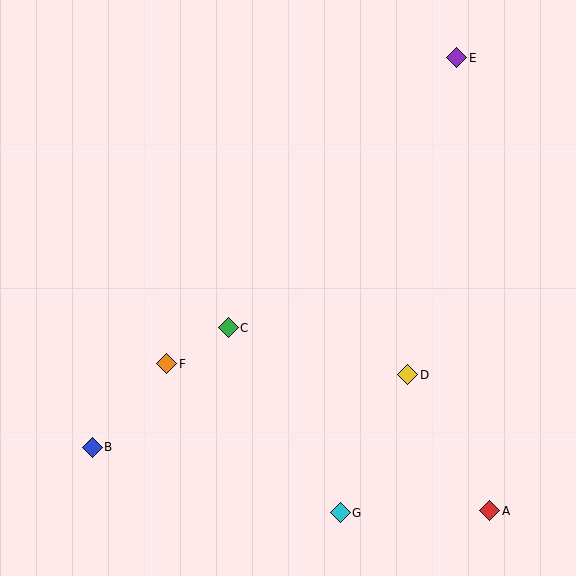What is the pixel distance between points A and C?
The distance between A and C is 319 pixels.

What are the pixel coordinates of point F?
Point F is at (167, 364).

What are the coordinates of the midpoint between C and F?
The midpoint between C and F is at (197, 346).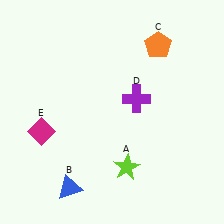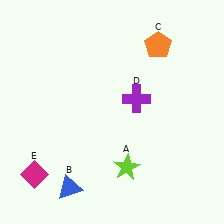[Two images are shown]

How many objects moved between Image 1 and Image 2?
1 object moved between the two images.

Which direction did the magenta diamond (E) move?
The magenta diamond (E) moved down.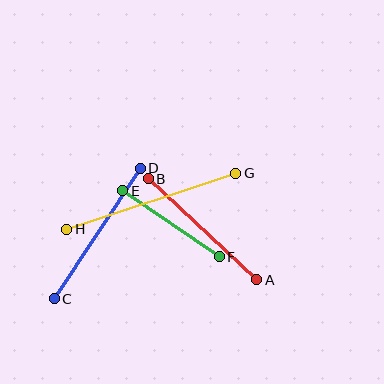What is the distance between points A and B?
The distance is approximately 148 pixels.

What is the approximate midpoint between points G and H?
The midpoint is at approximately (151, 201) pixels.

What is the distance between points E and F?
The distance is approximately 117 pixels.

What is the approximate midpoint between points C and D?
The midpoint is at approximately (97, 234) pixels.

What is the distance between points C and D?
The distance is approximately 156 pixels.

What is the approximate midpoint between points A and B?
The midpoint is at approximately (203, 229) pixels.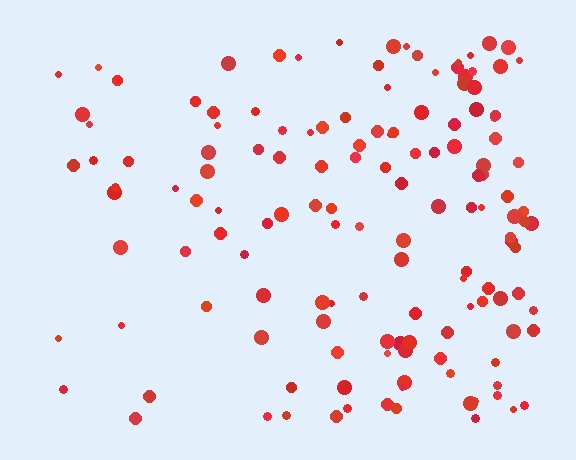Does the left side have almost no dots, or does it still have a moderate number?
Still a moderate number, just noticeably fewer than the right.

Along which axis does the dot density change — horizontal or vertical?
Horizontal.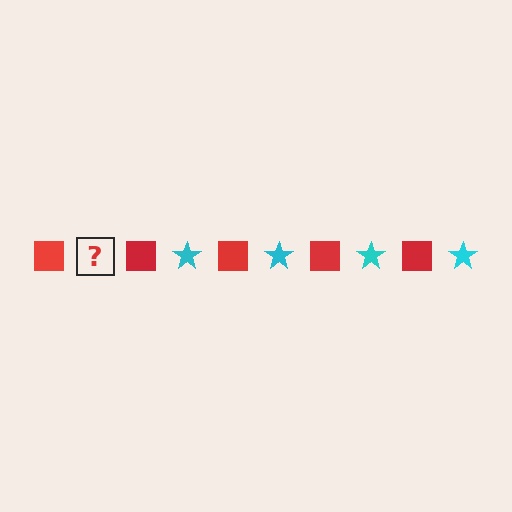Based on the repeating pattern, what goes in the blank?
The blank should be a cyan star.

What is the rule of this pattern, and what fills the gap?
The rule is that the pattern alternates between red square and cyan star. The gap should be filled with a cyan star.